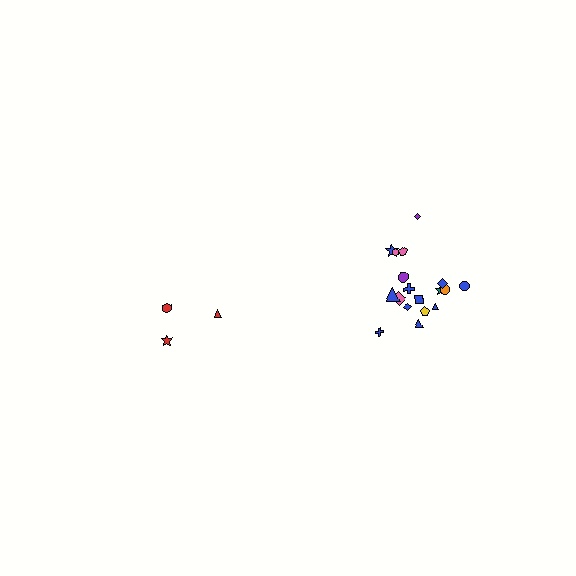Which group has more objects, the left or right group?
The right group.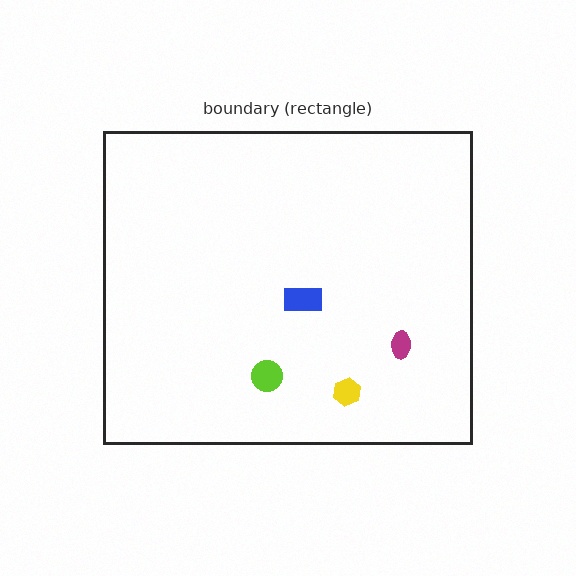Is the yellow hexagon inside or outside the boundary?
Inside.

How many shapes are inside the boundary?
4 inside, 0 outside.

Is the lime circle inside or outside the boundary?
Inside.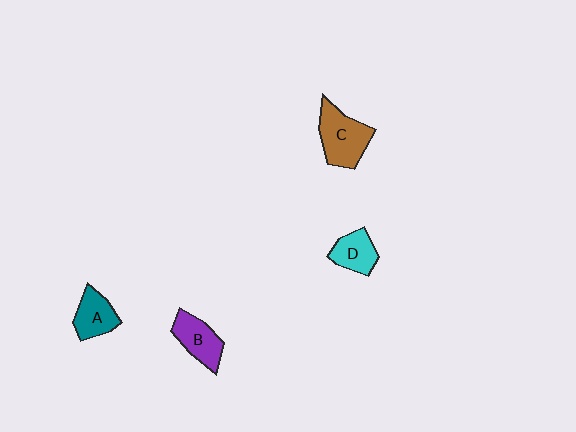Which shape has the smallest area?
Shape D (cyan).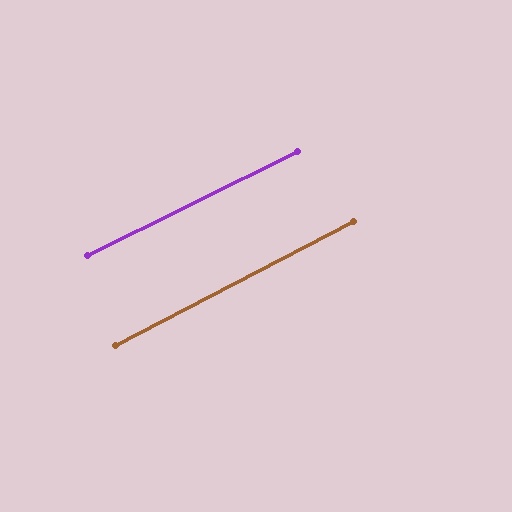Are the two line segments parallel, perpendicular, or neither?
Parallel — their directions differ by only 1.1°.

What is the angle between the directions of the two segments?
Approximately 1 degree.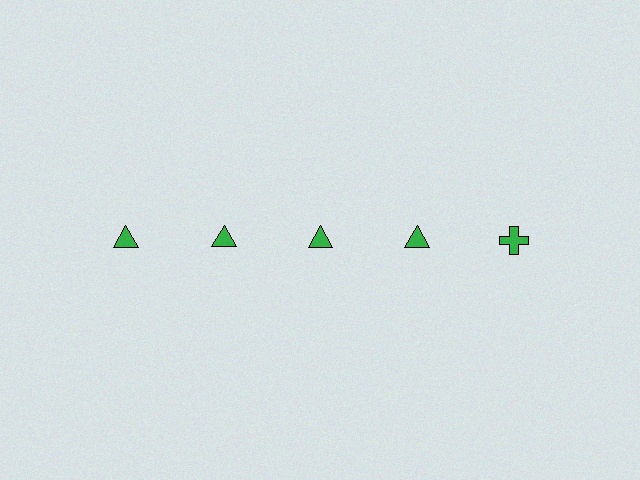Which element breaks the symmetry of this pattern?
The green cross in the top row, rightmost column breaks the symmetry. All other shapes are green triangles.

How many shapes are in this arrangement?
There are 5 shapes arranged in a grid pattern.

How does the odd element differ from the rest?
It has a different shape: cross instead of triangle.